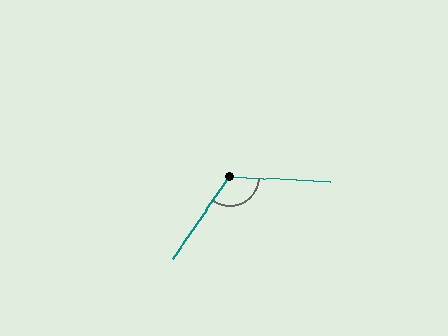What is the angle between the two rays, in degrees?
Approximately 123 degrees.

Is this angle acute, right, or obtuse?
It is obtuse.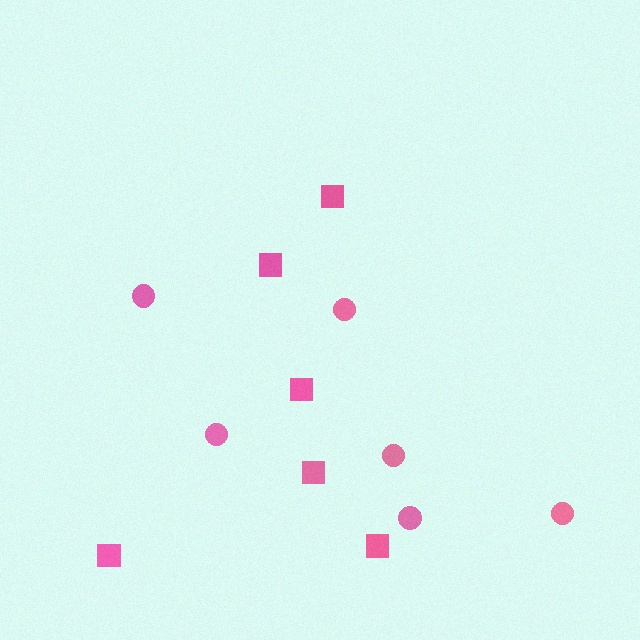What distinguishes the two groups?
There are 2 groups: one group of squares (6) and one group of circles (6).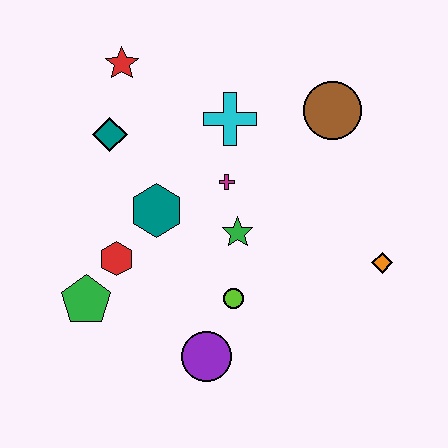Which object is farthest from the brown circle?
The green pentagon is farthest from the brown circle.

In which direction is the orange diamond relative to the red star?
The orange diamond is to the right of the red star.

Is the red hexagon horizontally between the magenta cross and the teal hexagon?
No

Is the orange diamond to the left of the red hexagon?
No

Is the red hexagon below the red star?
Yes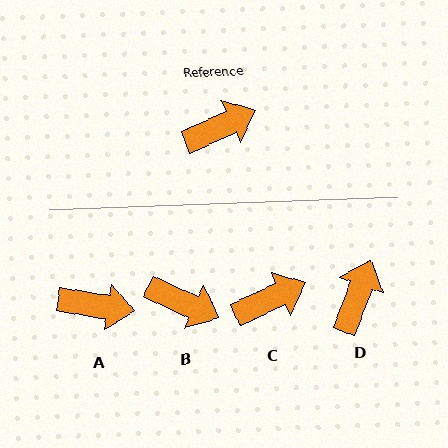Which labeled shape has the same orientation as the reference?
C.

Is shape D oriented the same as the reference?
No, it is off by about 45 degrees.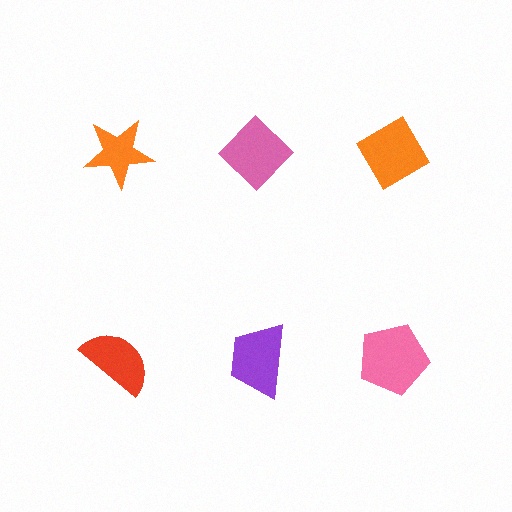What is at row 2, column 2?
A purple trapezoid.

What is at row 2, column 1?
A red semicircle.